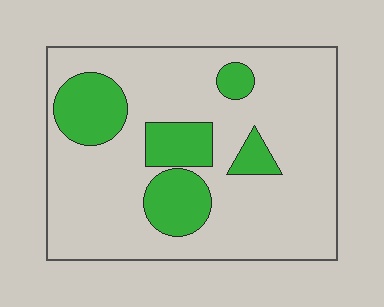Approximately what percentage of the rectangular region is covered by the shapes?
Approximately 20%.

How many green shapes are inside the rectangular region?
5.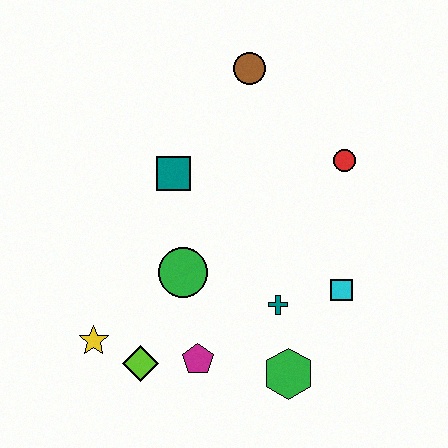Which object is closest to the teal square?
The green circle is closest to the teal square.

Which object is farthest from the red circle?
The yellow star is farthest from the red circle.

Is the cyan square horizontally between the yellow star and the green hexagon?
No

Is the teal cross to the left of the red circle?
Yes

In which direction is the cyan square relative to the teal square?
The cyan square is to the right of the teal square.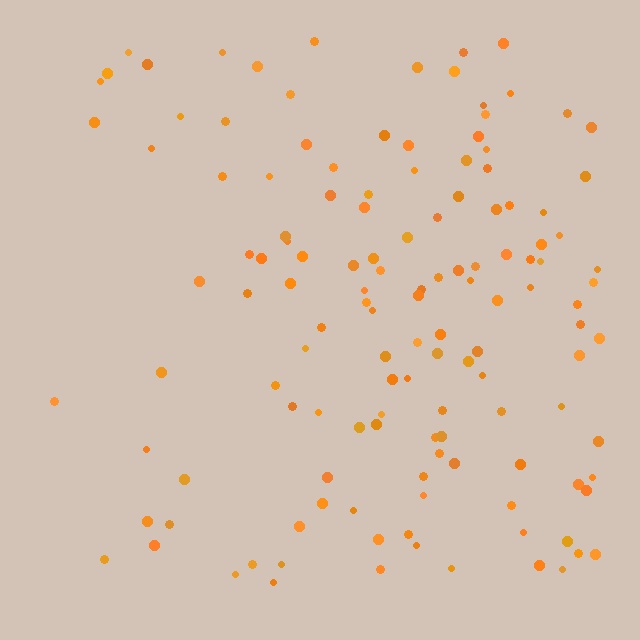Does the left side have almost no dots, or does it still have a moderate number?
Still a moderate number, just noticeably fewer than the right.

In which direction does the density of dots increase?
From left to right, with the right side densest.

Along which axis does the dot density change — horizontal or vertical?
Horizontal.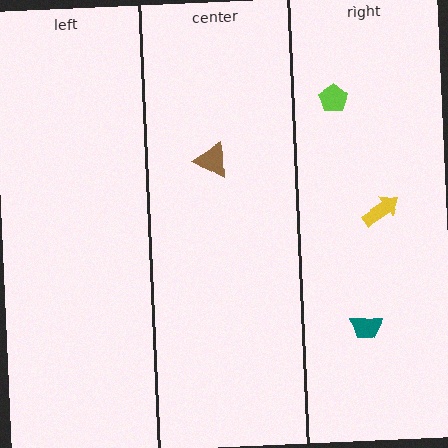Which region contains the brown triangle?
The center region.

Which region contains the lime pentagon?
The right region.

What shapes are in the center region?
The brown triangle.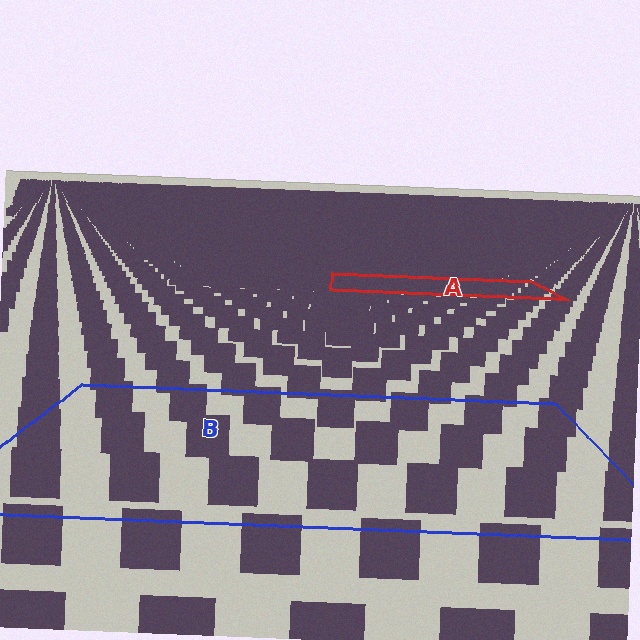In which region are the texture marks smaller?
The texture marks are smaller in region A, because it is farther away.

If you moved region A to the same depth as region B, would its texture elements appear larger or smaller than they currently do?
They would appear larger. At a closer depth, the same texture elements are projected at a bigger on-screen size.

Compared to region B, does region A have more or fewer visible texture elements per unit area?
Region A has more texture elements per unit area — they are packed more densely because it is farther away.